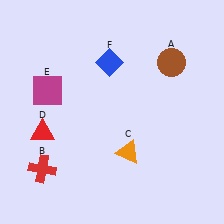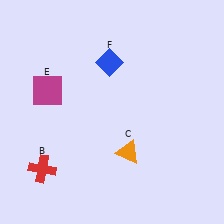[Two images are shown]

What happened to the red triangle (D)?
The red triangle (D) was removed in Image 2. It was in the bottom-left area of Image 1.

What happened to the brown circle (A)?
The brown circle (A) was removed in Image 2. It was in the top-right area of Image 1.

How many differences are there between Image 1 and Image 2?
There are 2 differences between the two images.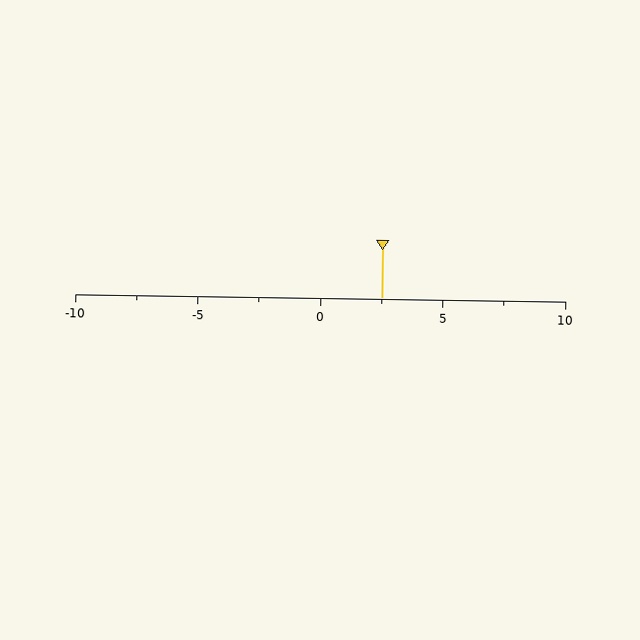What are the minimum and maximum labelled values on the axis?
The axis runs from -10 to 10.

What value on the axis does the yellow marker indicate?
The marker indicates approximately 2.5.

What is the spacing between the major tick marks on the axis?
The major ticks are spaced 5 apart.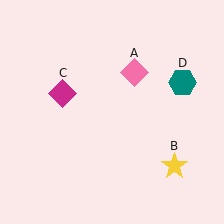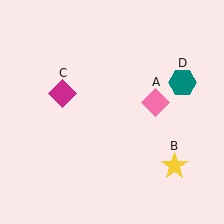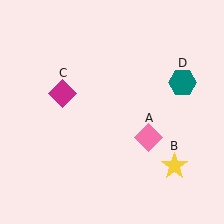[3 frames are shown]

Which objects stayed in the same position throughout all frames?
Yellow star (object B) and magenta diamond (object C) and teal hexagon (object D) remained stationary.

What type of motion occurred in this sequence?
The pink diamond (object A) rotated clockwise around the center of the scene.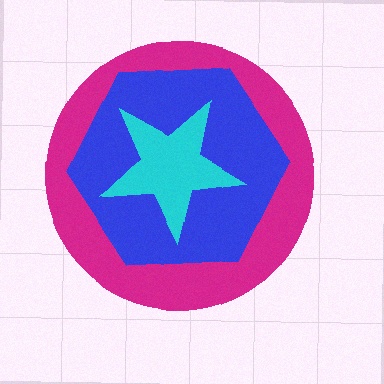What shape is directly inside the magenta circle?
The blue hexagon.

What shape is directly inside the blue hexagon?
The cyan star.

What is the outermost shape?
The magenta circle.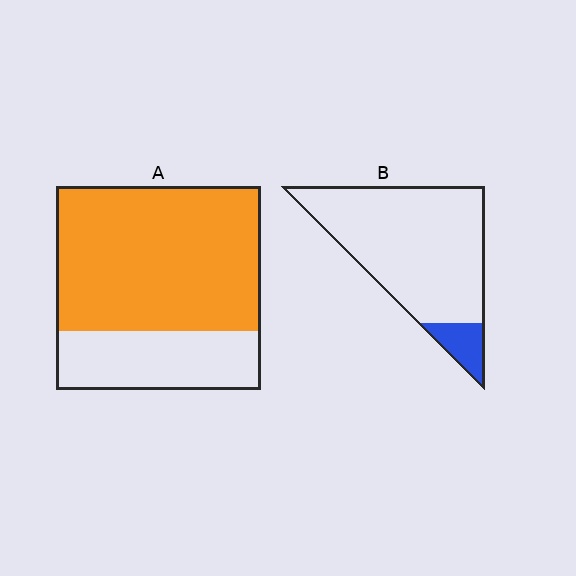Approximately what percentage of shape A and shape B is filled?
A is approximately 70% and B is approximately 10%.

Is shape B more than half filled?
No.